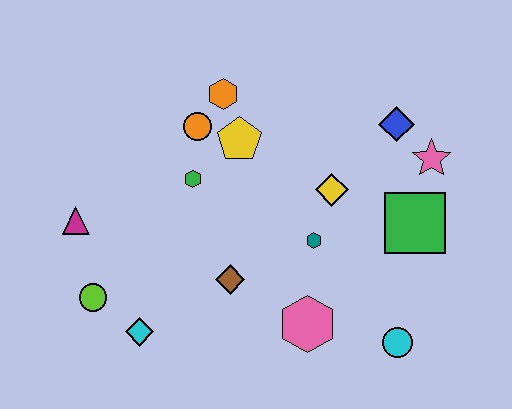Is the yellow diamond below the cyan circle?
No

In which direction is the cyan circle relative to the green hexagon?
The cyan circle is to the right of the green hexagon.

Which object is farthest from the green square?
The magenta triangle is farthest from the green square.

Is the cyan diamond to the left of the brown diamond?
Yes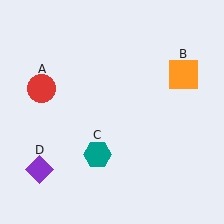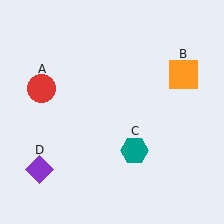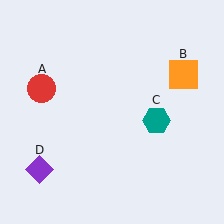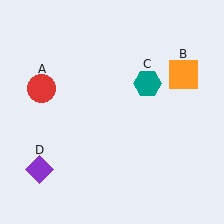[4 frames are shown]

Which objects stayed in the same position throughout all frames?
Red circle (object A) and orange square (object B) and purple diamond (object D) remained stationary.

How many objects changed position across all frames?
1 object changed position: teal hexagon (object C).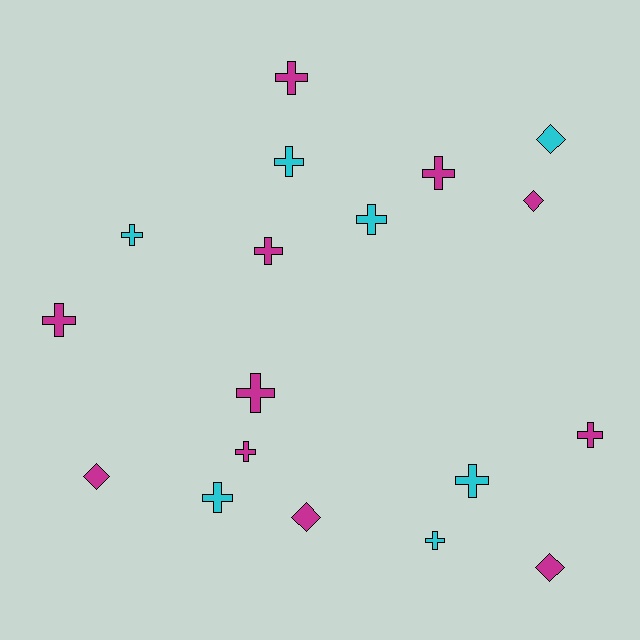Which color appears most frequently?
Magenta, with 11 objects.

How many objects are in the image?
There are 18 objects.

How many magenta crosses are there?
There are 7 magenta crosses.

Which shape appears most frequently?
Cross, with 13 objects.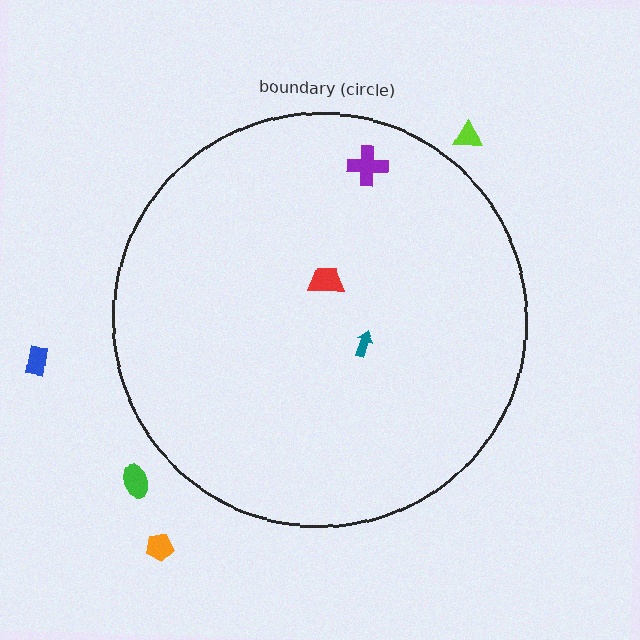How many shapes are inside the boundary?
3 inside, 4 outside.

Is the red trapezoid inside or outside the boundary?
Inside.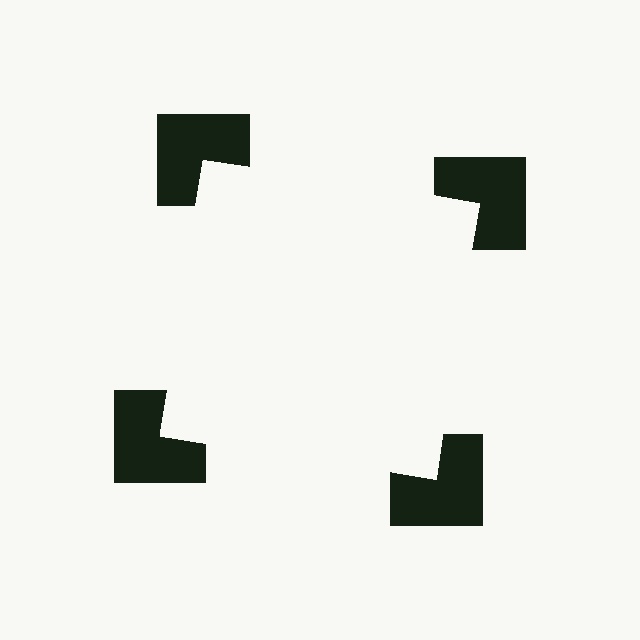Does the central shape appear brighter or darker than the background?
It typically appears slightly brighter than the background, even though no actual brightness change is drawn.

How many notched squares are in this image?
There are 4 — one at each vertex of the illusory square.